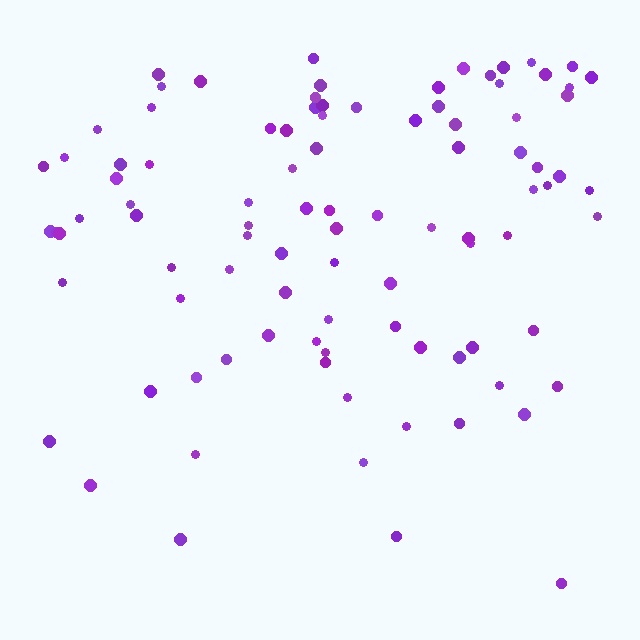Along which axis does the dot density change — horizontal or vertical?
Vertical.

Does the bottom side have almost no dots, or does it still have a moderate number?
Still a moderate number, just noticeably fewer than the top.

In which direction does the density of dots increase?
From bottom to top, with the top side densest.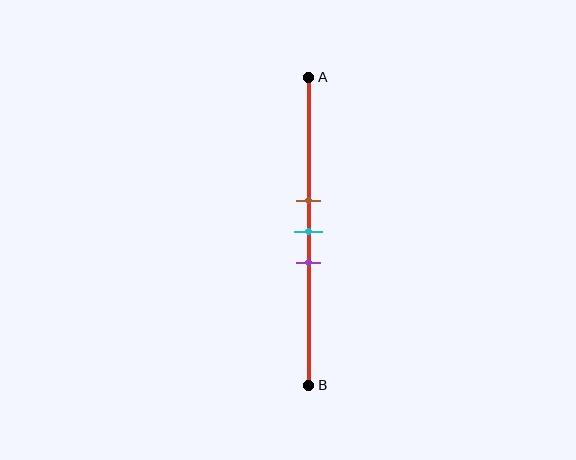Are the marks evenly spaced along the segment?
Yes, the marks are approximately evenly spaced.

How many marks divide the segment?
There are 3 marks dividing the segment.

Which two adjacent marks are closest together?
The brown and cyan marks are the closest adjacent pair.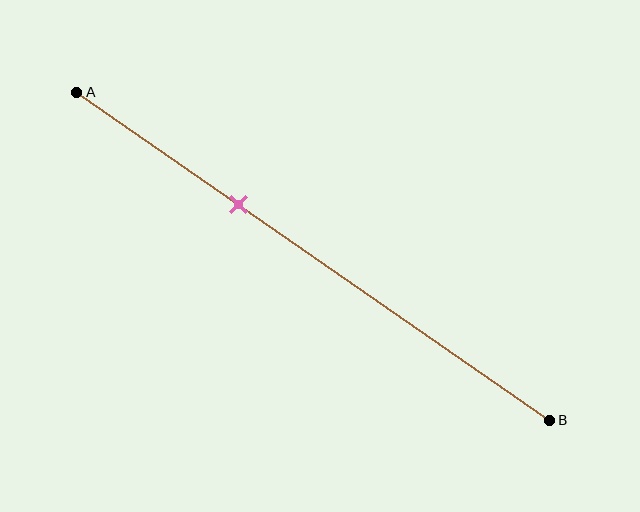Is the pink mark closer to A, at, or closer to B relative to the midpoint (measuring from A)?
The pink mark is closer to point A than the midpoint of segment AB.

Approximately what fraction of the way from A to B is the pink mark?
The pink mark is approximately 35% of the way from A to B.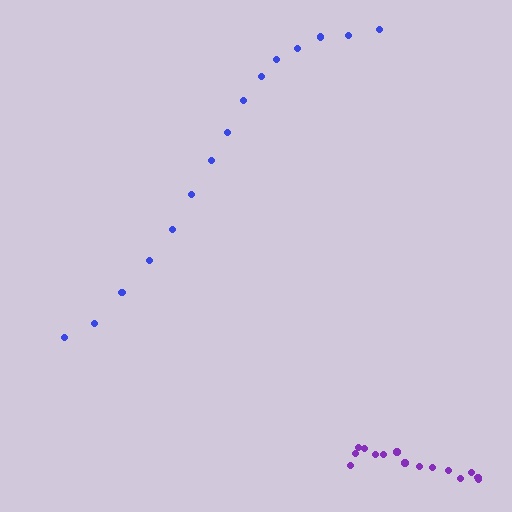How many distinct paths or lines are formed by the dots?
There are 2 distinct paths.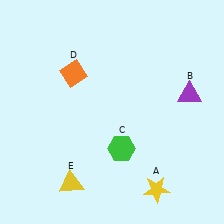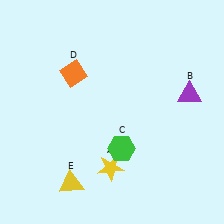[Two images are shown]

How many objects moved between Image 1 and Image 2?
1 object moved between the two images.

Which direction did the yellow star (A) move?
The yellow star (A) moved left.